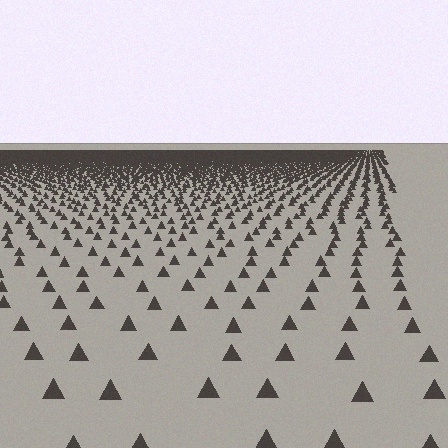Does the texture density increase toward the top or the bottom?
Density increases toward the top.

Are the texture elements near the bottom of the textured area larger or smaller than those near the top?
Larger. Near the bottom, elements are closer to the viewer and appear at a bigger on-screen size.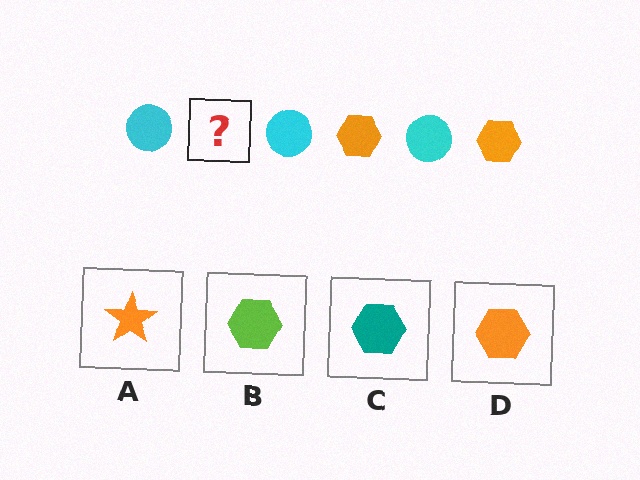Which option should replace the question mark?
Option D.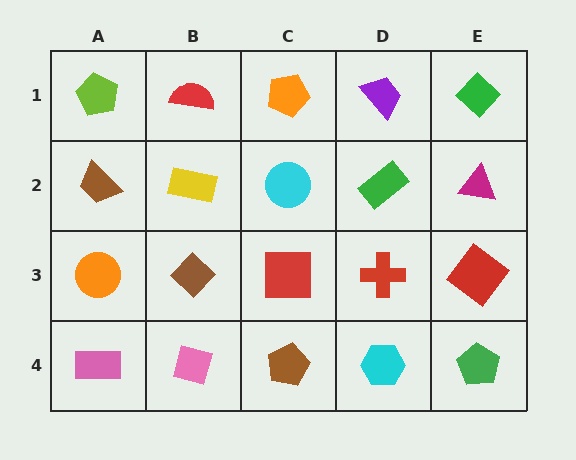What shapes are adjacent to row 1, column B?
A yellow rectangle (row 2, column B), a lime pentagon (row 1, column A), an orange pentagon (row 1, column C).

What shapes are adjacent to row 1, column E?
A magenta triangle (row 2, column E), a purple trapezoid (row 1, column D).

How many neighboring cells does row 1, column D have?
3.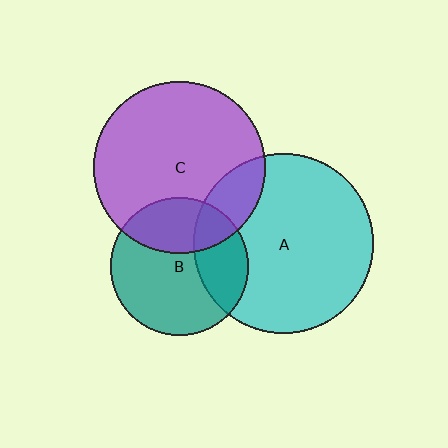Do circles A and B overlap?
Yes.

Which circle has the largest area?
Circle A (cyan).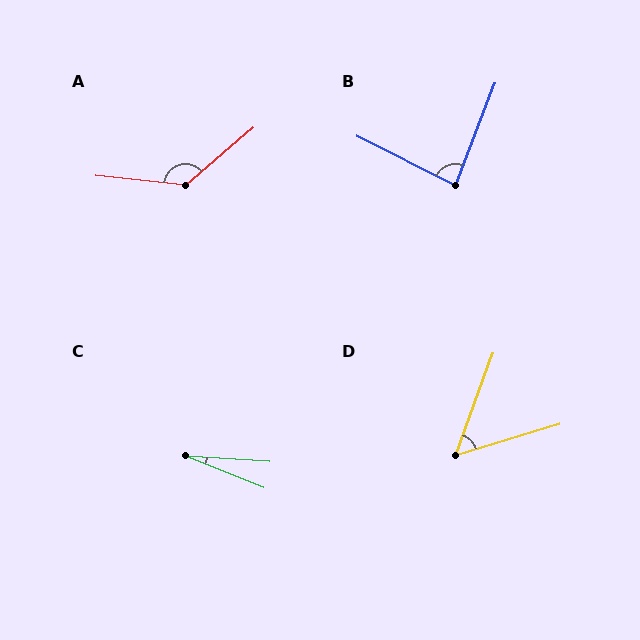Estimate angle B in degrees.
Approximately 85 degrees.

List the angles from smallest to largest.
C (18°), D (53°), B (85°), A (133°).